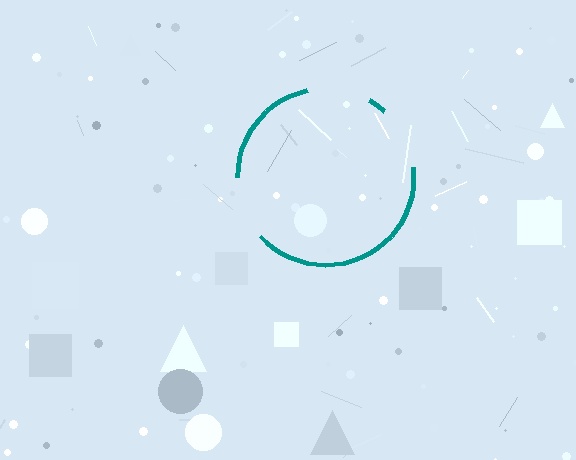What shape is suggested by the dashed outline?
The dashed outline suggests a circle.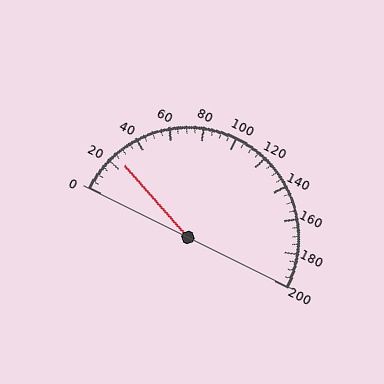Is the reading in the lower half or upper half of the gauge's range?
The reading is in the lower half of the range (0 to 200).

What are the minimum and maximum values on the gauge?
The gauge ranges from 0 to 200.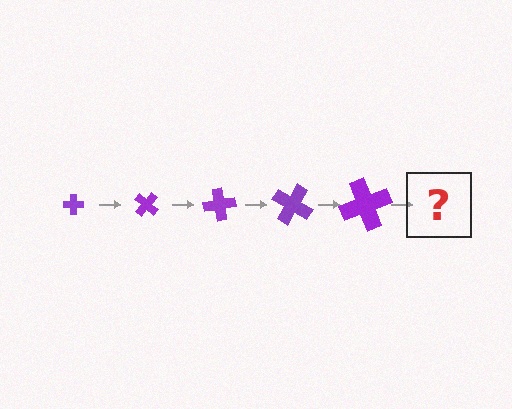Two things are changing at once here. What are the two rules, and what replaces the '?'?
The two rules are that the cross grows larger each step and it rotates 40 degrees each step. The '?' should be a cross, larger than the previous one and rotated 200 degrees from the start.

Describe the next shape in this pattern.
It should be a cross, larger than the previous one and rotated 200 degrees from the start.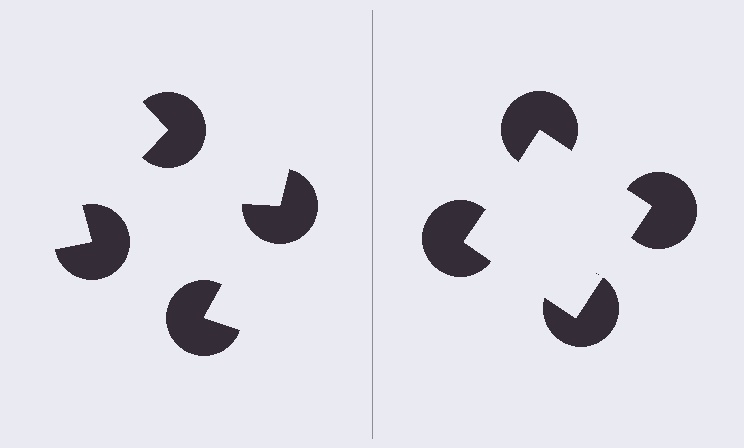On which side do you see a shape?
An illusory square appears on the right side. On the left side the wedge cuts are rotated, so no coherent shape forms.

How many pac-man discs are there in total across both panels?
8 — 4 on each side.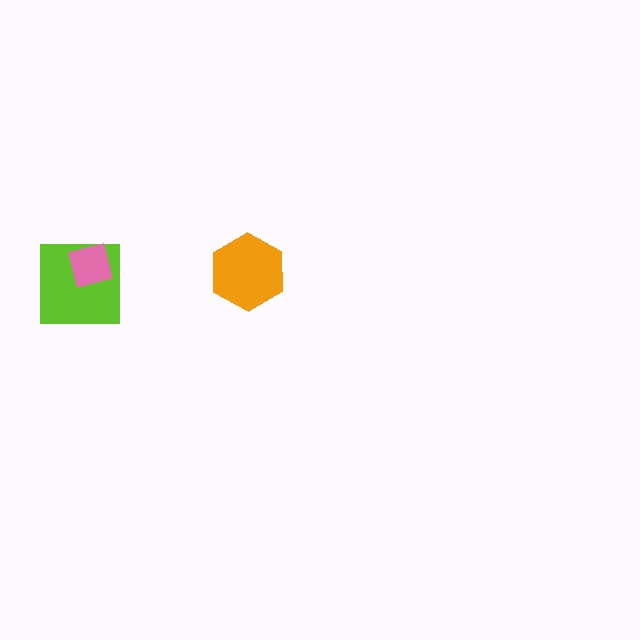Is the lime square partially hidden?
Yes, it is partially covered by another shape.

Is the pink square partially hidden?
No, no other shape covers it.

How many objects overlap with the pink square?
1 object overlaps with the pink square.